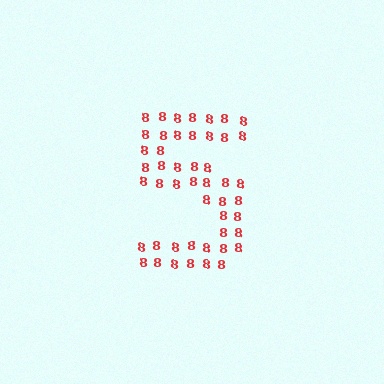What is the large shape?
The large shape is the digit 5.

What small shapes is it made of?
It is made of small digit 8's.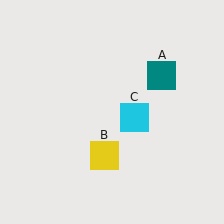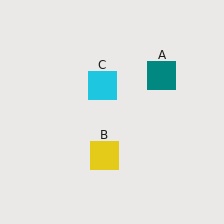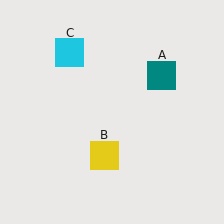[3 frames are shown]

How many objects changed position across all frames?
1 object changed position: cyan square (object C).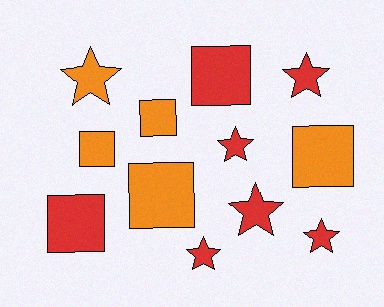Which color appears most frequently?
Red, with 7 objects.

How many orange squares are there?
There are 4 orange squares.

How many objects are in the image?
There are 12 objects.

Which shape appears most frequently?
Square, with 6 objects.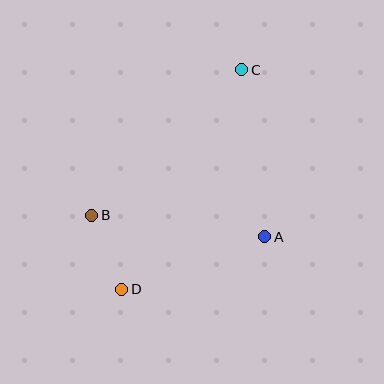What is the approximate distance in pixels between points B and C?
The distance between B and C is approximately 209 pixels.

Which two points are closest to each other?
Points B and D are closest to each other.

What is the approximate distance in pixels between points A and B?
The distance between A and B is approximately 175 pixels.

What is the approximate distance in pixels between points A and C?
The distance between A and C is approximately 168 pixels.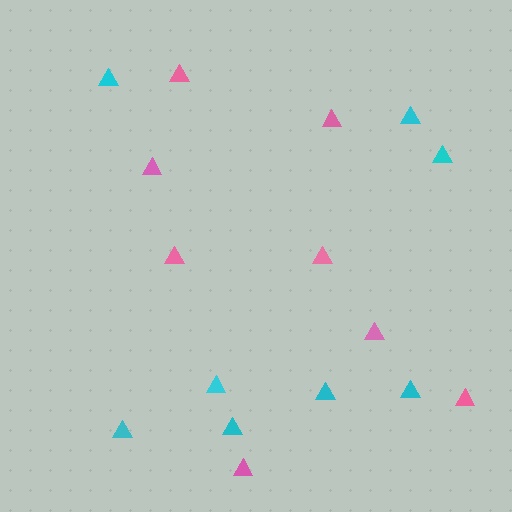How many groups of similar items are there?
There are 2 groups: one group of pink triangles (8) and one group of cyan triangles (8).